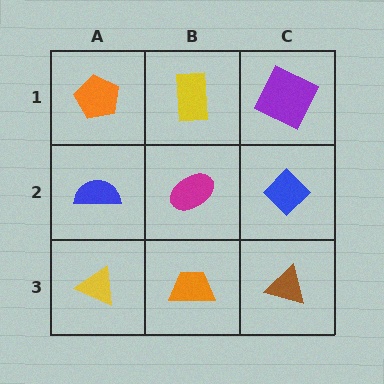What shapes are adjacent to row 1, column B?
A magenta ellipse (row 2, column B), an orange pentagon (row 1, column A), a purple square (row 1, column C).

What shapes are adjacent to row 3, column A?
A blue semicircle (row 2, column A), an orange trapezoid (row 3, column B).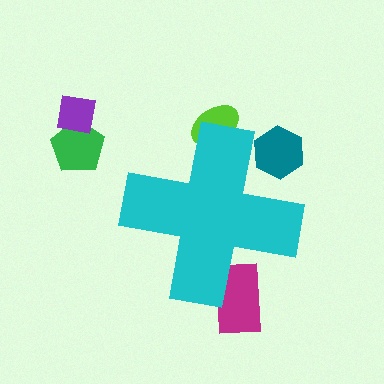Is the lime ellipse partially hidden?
Yes, the lime ellipse is partially hidden behind the cyan cross.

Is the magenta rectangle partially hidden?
Yes, the magenta rectangle is partially hidden behind the cyan cross.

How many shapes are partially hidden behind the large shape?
3 shapes are partially hidden.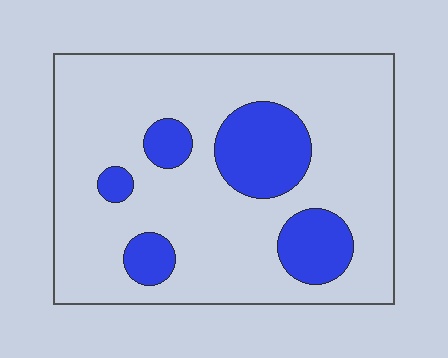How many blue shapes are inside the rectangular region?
5.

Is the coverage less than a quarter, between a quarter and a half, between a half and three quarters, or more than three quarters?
Less than a quarter.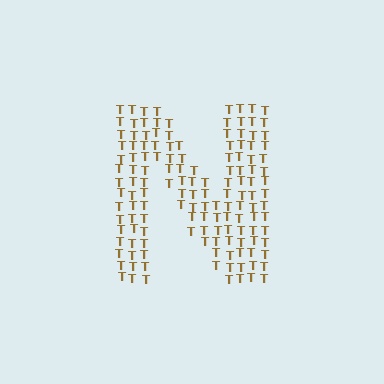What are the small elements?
The small elements are letter T's.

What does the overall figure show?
The overall figure shows the letter N.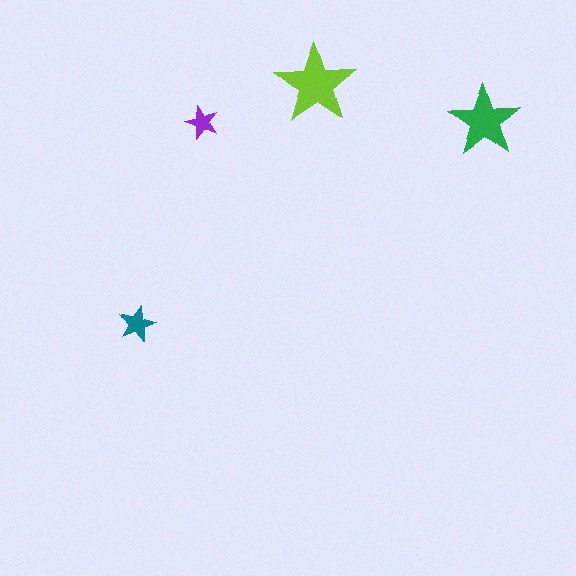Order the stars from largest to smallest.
the lime one, the green one, the teal one, the purple one.